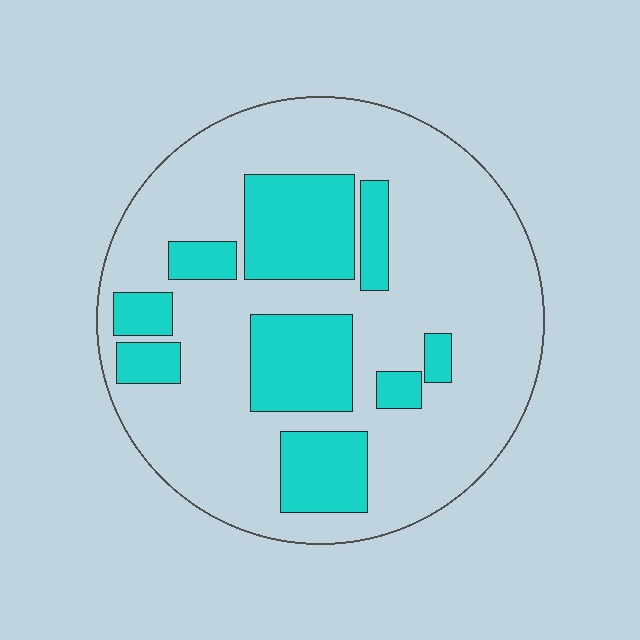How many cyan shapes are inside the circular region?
9.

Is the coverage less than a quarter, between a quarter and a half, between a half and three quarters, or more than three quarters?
Between a quarter and a half.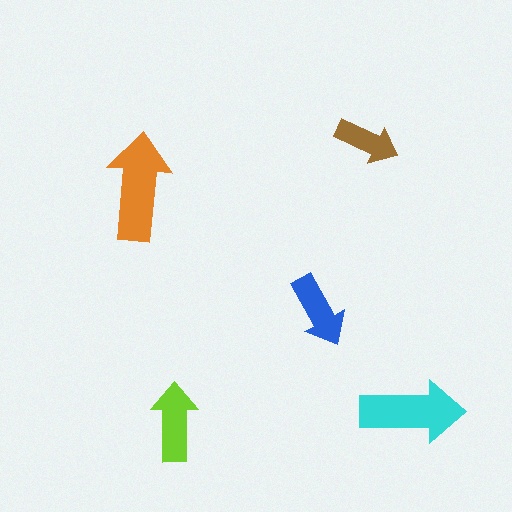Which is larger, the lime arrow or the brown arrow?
The lime one.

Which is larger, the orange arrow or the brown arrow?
The orange one.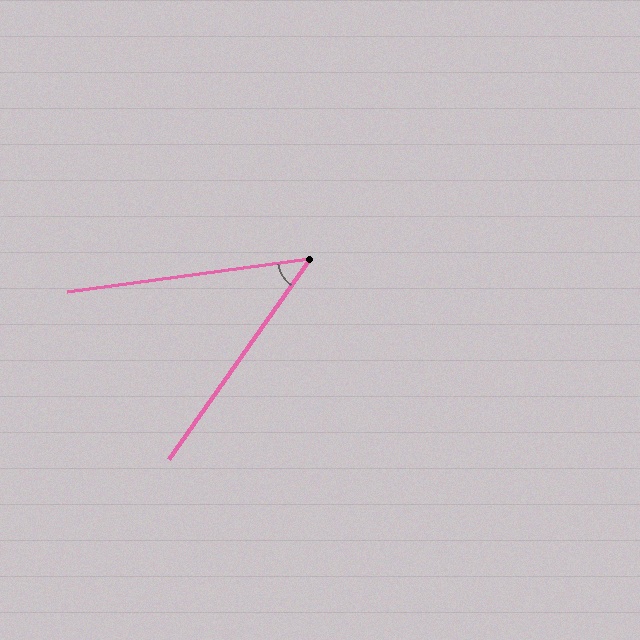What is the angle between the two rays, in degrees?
Approximately 47 degrees.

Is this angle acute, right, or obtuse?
It is acute.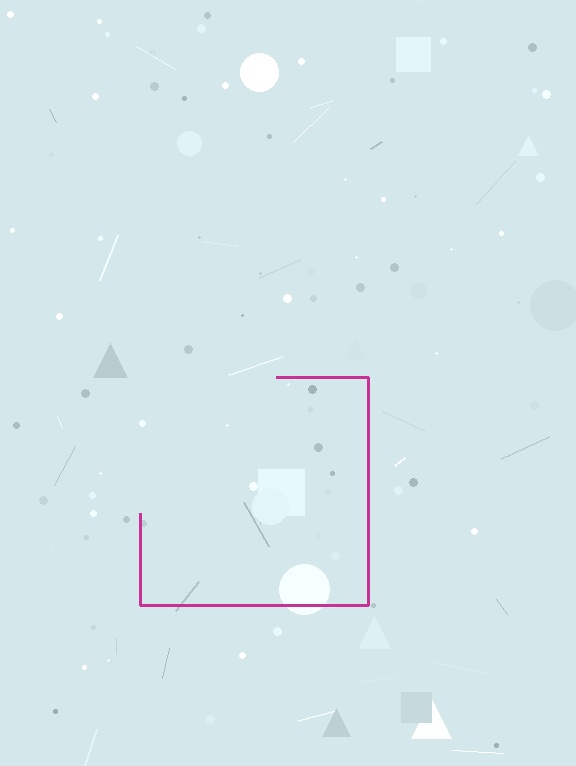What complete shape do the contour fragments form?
The contour fragments form a square.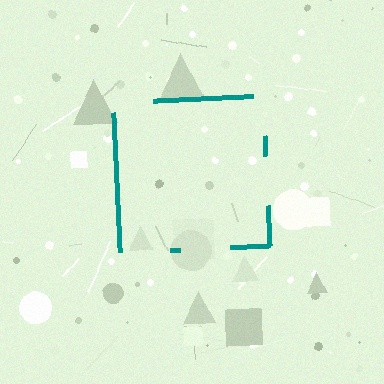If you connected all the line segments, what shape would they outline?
They would outline a square.